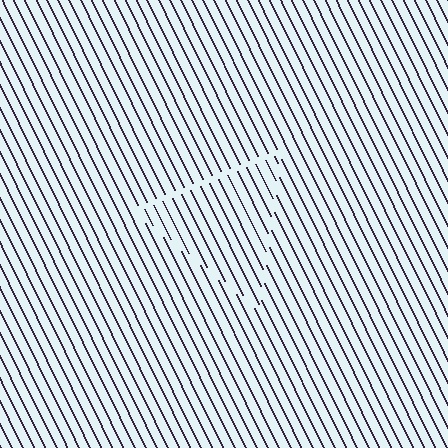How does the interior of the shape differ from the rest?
The interior of the shape contains the same grating, shifted by half a period — the contour is defined by the phase discontinuity where line-ends from the inner and outer gratings abut.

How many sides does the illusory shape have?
3 sides — the line-ends trace a triangle.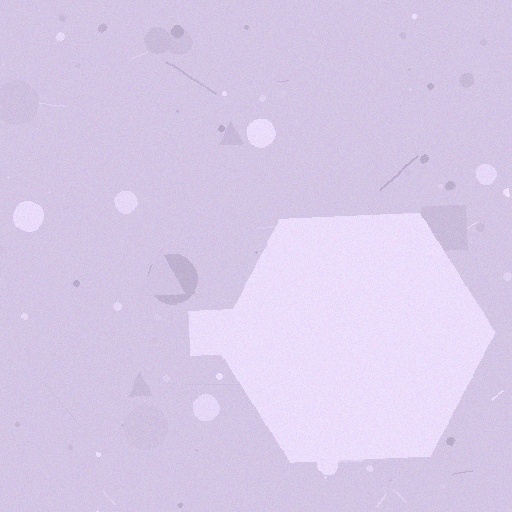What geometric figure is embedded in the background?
A hexagon is embedded in the background.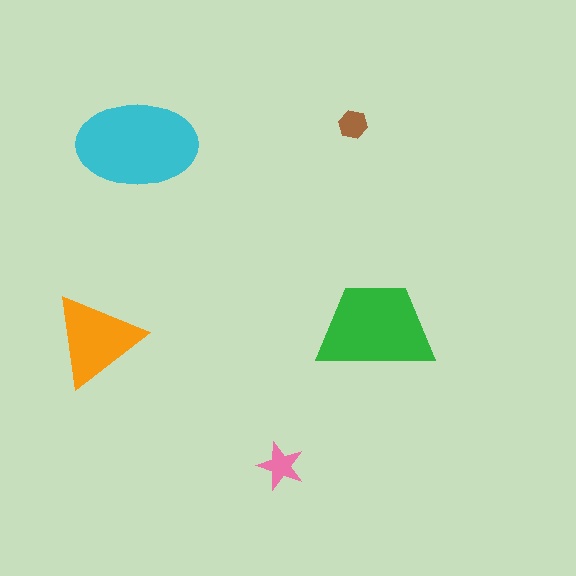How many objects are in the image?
There are 5 objects in the image.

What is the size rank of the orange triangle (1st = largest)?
3rd.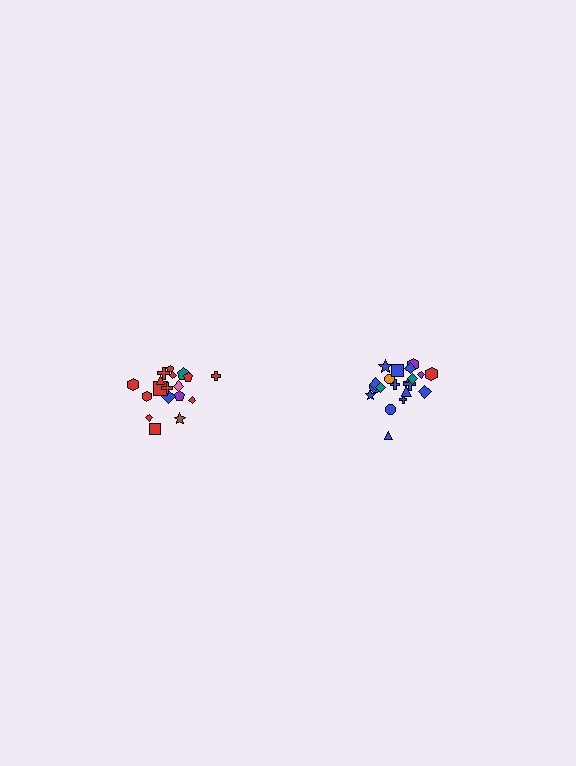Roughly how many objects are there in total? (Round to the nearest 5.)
Roughly 40 objects in total.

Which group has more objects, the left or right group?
The right group.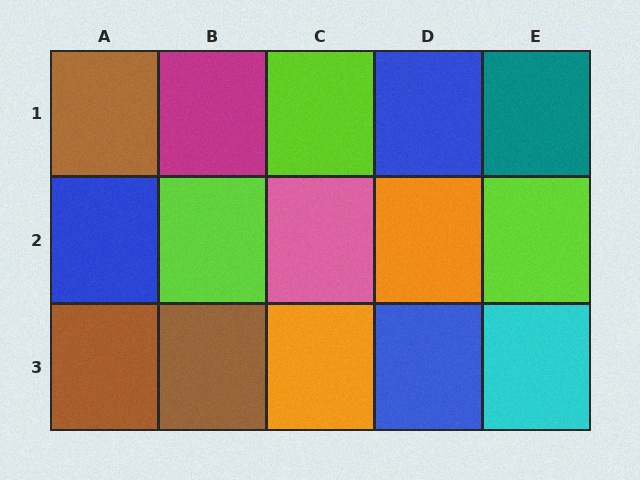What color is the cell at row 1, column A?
Brown.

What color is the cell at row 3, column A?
Brown.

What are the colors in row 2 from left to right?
Blue, lime, pink, orange, lime.